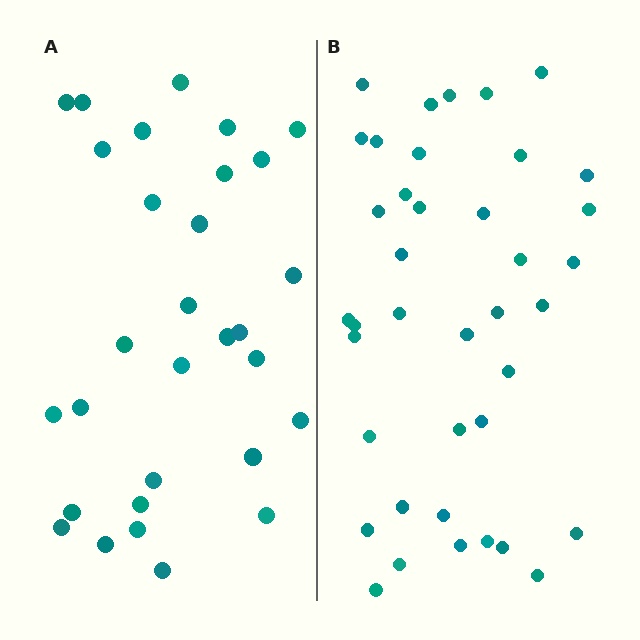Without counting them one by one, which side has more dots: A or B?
Region B (the right region) has more dots.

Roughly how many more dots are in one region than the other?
Region B has roughly 8 or so more dots than region A.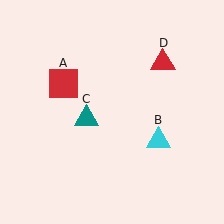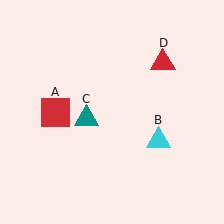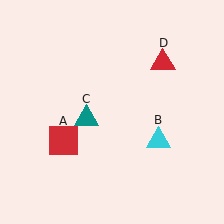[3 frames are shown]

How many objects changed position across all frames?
1 object changed position: red square (object A).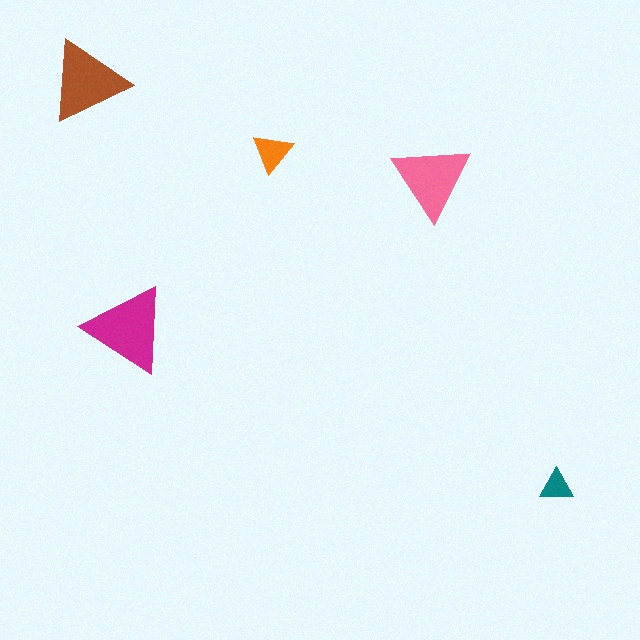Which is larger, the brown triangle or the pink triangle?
The brown one.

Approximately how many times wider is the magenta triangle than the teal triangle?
About 2.5 times wider.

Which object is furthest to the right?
The teal triangle is rightmost.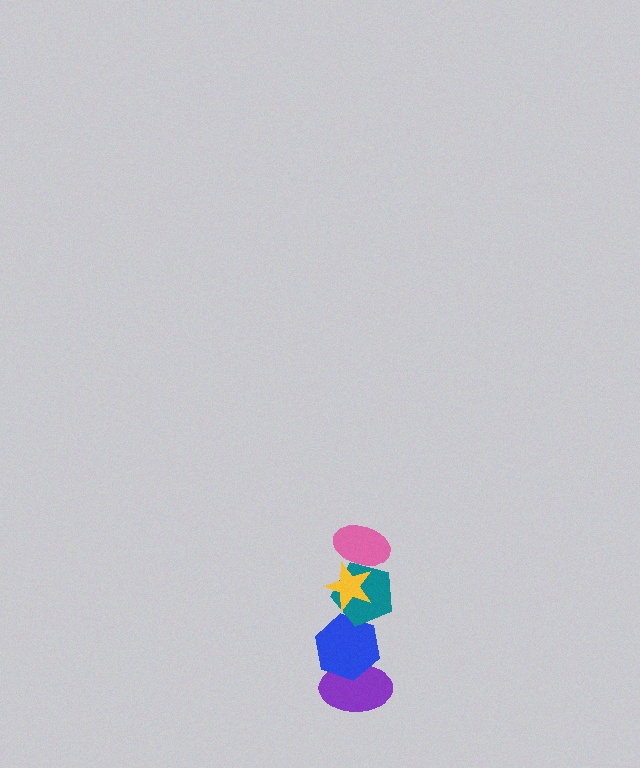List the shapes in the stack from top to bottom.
From top to bottom: the pink ellipse, the yellow star, the teal pentagon, the blue hexagon, the purple ellipse.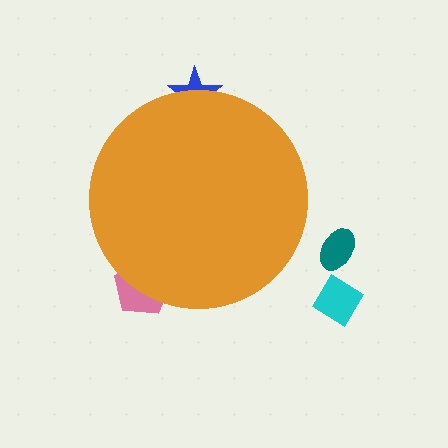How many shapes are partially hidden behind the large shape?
2 shapes are partially hidden.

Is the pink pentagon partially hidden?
Yes, the pink pentagon is partially hidden behind the orange circle.